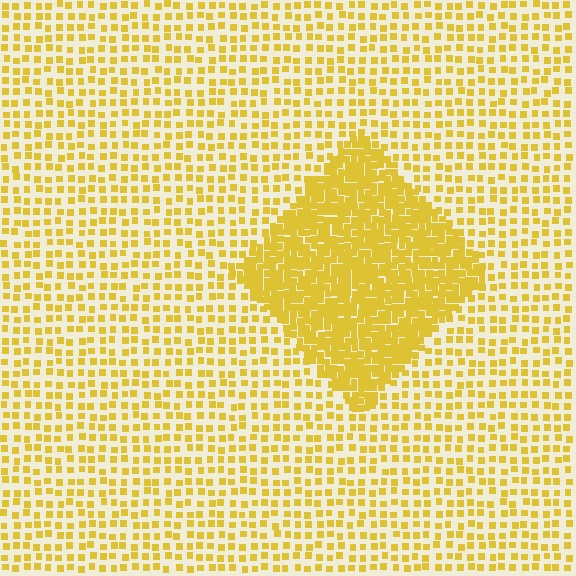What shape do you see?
I see a diamond.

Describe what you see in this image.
The image contains small yellow elements arranged at two different densities. A diamond-shaped region is visible where the elements are more densely packed than the surrounding area.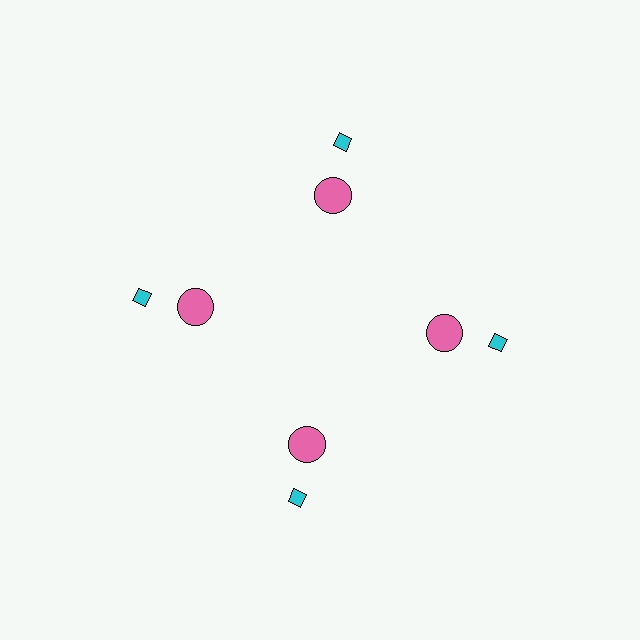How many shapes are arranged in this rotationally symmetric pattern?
There are 8 shapes, arranged in 4 groups of 2.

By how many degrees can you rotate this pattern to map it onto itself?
The pattern maps onto itself every 90 degrees of rotation.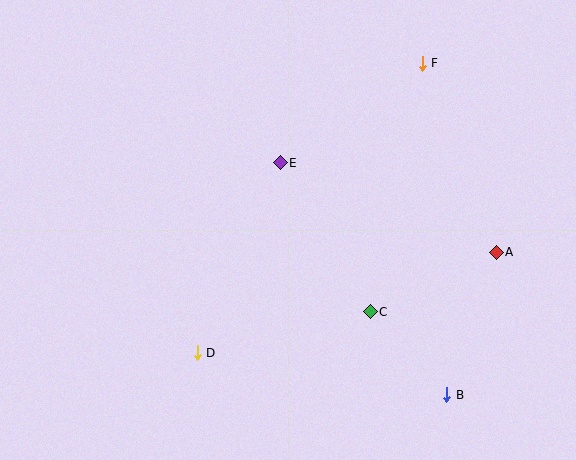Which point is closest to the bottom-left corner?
Point D is closest to the bottom-left corner.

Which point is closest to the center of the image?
Point E at (280, 163) is closest to the center.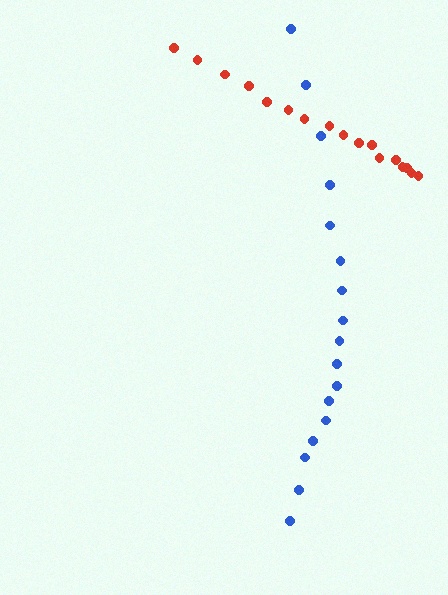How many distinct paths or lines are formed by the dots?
There are 2 distinct paths.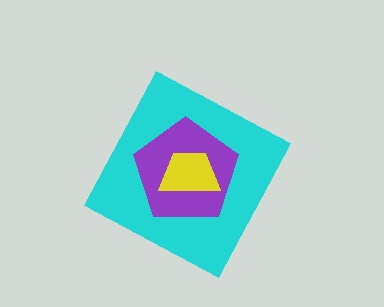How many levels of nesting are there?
3.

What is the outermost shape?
The cyan diamond.